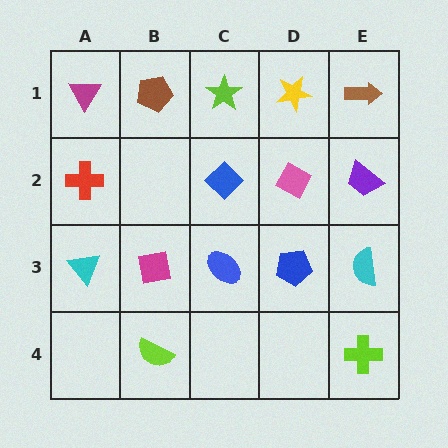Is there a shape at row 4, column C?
No, that cell is empty.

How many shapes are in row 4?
2 shapes.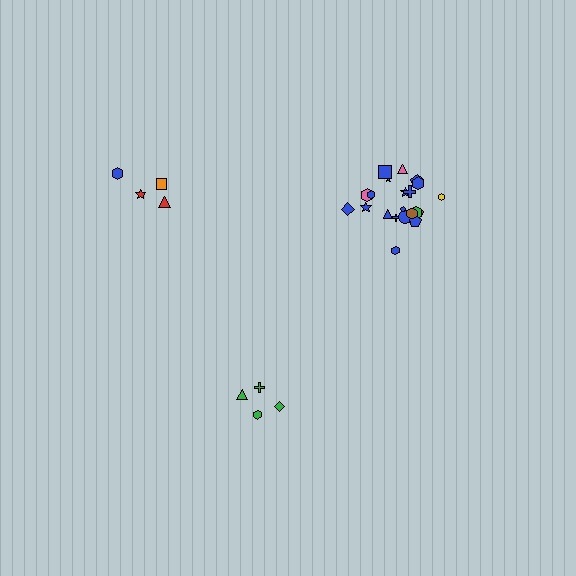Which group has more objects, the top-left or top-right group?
The top-right group.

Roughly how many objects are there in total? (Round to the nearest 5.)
Roughly 30 objects in total.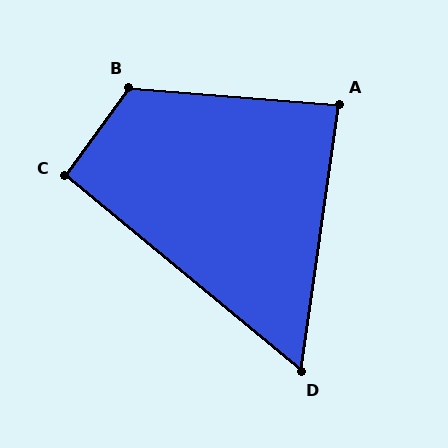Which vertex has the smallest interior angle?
D, at approximately 59 degrees.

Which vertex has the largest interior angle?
B, at approximately 121 degrees.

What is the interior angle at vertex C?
Approximately 94 degrees (approximately right).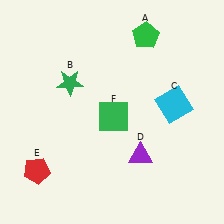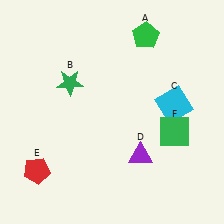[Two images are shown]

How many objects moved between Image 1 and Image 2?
1 object moved between the two images.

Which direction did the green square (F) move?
The green square (F) moved right.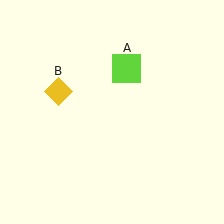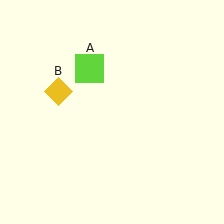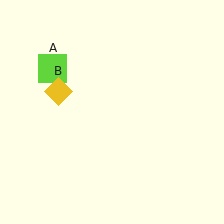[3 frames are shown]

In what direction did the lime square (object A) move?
The lime square (object A) moved left.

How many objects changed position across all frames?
1 object changed position: lime square (object A).